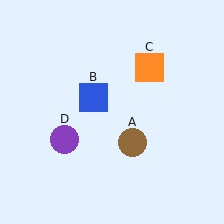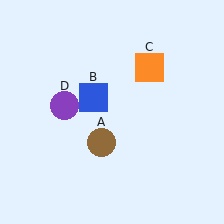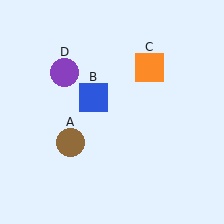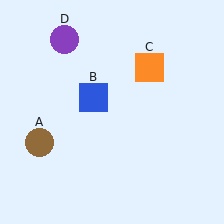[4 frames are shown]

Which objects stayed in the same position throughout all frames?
Blue square (object B) and orange square (object C) remained stationary.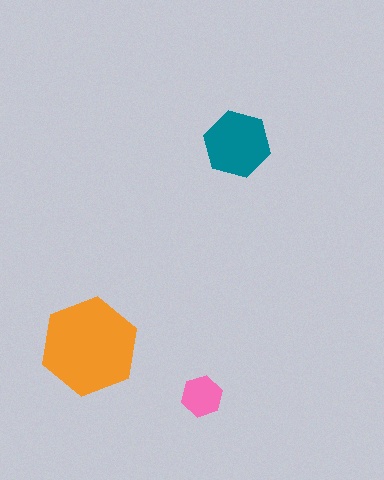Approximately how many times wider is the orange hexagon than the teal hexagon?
About 1.5 times wider.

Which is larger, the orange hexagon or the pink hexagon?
The orange one.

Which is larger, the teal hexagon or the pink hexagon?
The teal one.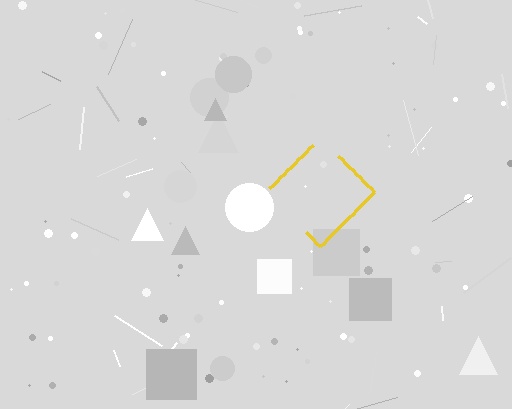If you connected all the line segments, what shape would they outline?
They would outline a diamond.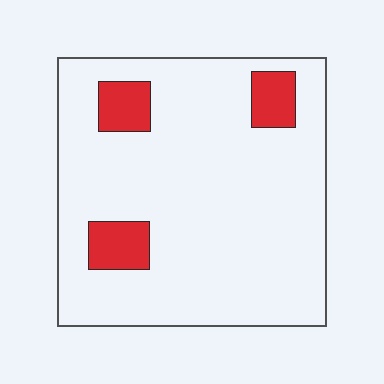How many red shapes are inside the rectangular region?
3.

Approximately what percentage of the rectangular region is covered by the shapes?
Approximately 10%.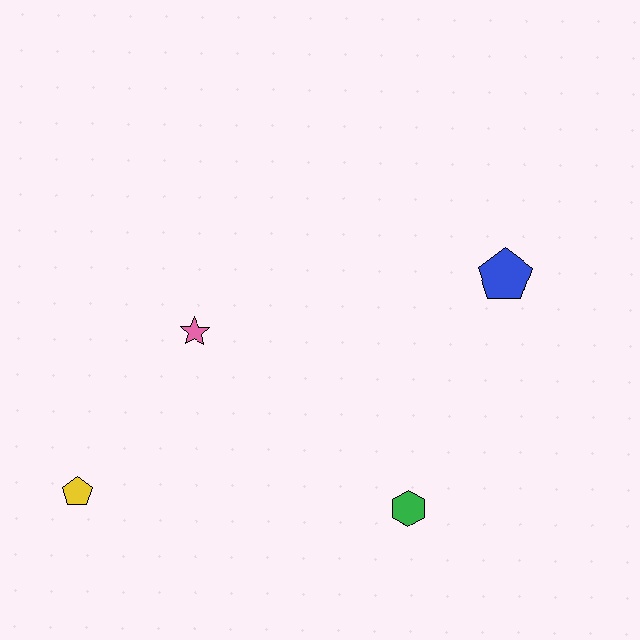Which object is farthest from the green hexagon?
The yellow pentagon is farthest from the green hexagon.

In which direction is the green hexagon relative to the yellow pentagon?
The green hexagon is to the right of the yellow pentagon.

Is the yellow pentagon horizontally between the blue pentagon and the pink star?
No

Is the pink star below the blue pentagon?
Yes